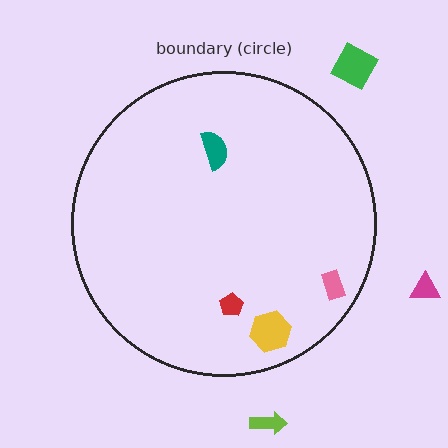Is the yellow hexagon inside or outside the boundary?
Inside.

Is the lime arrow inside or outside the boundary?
Outside.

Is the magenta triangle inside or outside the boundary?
Outside.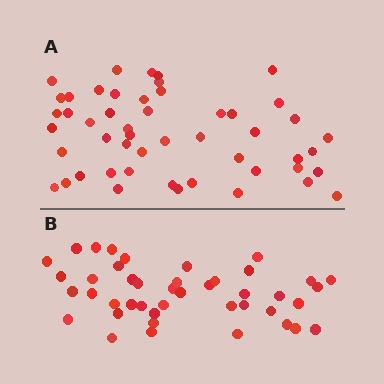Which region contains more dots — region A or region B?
Region A (the top region) has more dots.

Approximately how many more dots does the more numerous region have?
Region A has roughly 8 or so more dots than region B.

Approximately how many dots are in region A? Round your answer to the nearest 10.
About 50 dots.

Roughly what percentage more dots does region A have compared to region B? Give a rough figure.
About 15% more.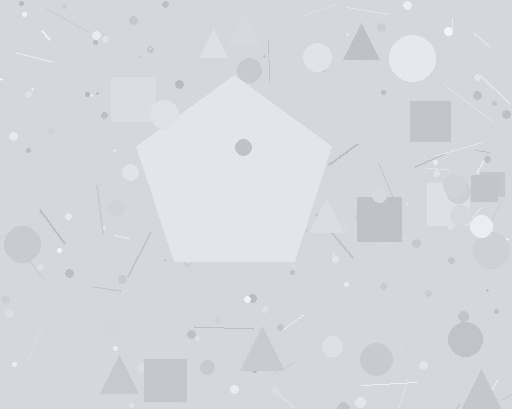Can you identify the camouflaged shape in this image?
The camouflaged shape is a pentagon.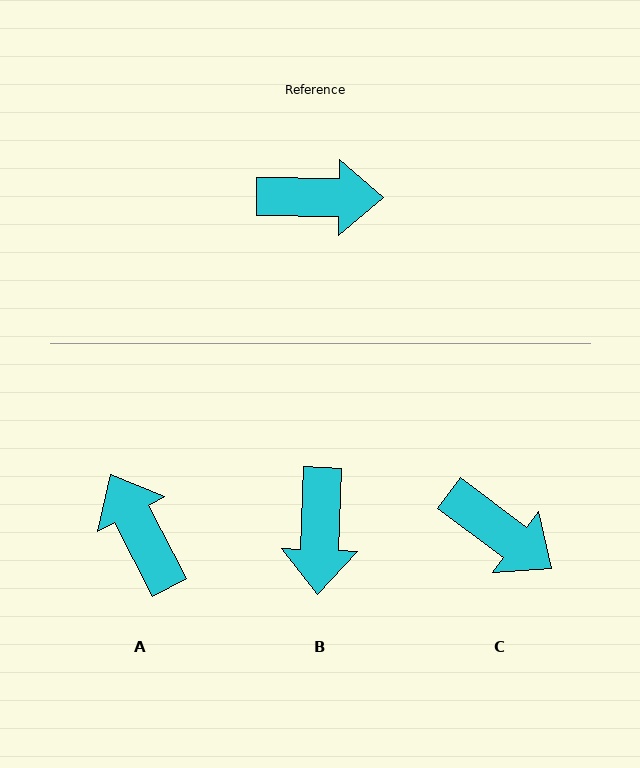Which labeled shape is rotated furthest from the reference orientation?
A, about 118 degrees away.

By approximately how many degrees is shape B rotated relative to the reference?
Approximately 92 degrees clockwise.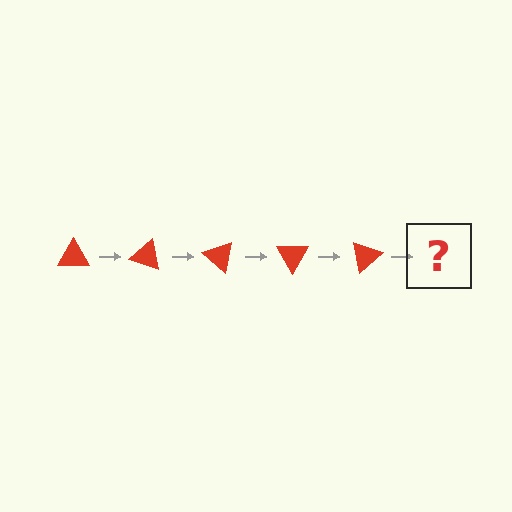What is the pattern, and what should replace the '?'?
The pattern is that the triangle rotates 20 degrees each step. The '?' should be a red triangle rotated 100 degrees.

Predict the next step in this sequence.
The next step is a red triangle rotated 100 degrees.